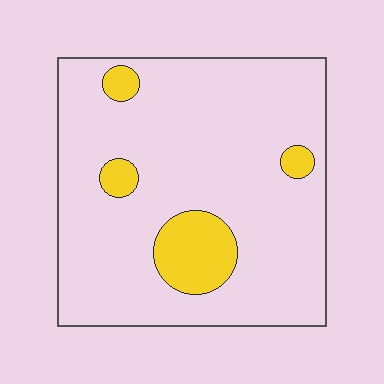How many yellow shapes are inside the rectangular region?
4.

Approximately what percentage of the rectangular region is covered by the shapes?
Approximately 10%.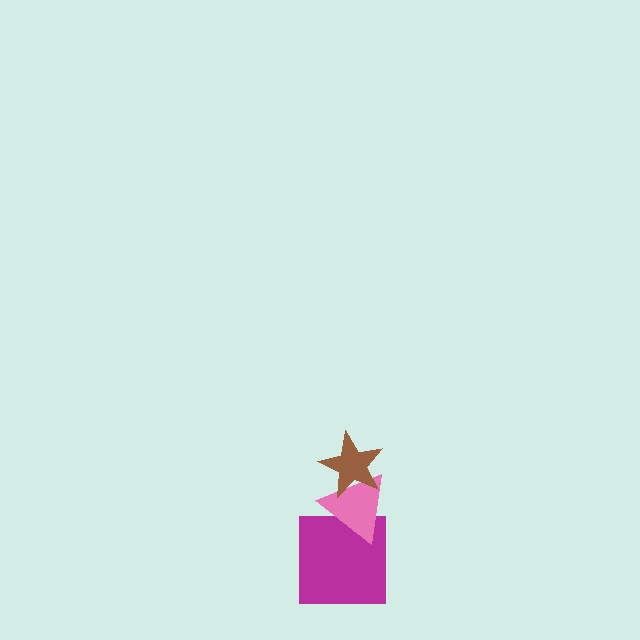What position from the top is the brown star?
The brown star is 1st from the top.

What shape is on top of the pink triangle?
The brown star is on top of the pink triangle.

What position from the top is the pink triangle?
The pink triangle is 2nd from the top.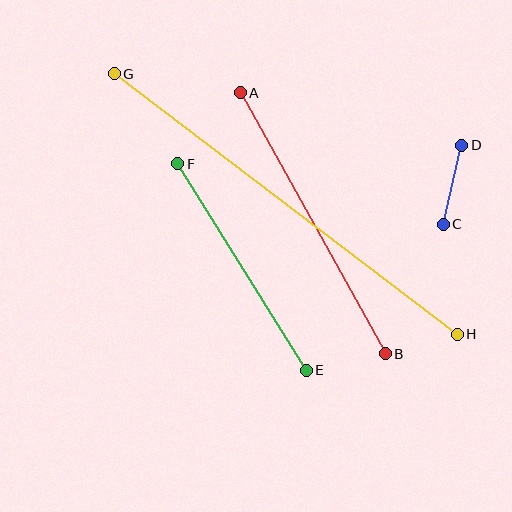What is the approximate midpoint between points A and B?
The midpoint is at approximately (313, 223) pixels.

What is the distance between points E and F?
The distance is approximately 243 pixels.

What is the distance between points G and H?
The distance is approximately 431 pixels.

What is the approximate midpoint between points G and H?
The midpoint is at approximately (286, 204) pixels.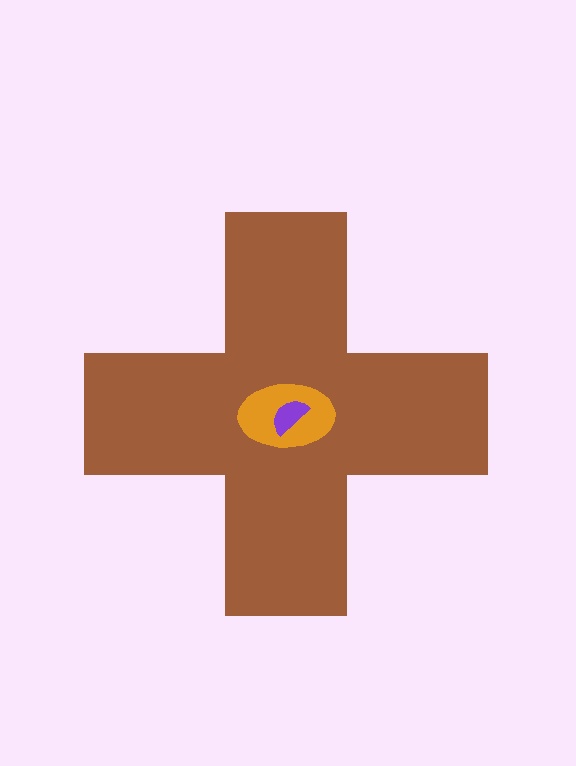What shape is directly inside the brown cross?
The orange ellipse.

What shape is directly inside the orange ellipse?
The purple semicircle.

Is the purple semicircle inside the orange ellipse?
Yes.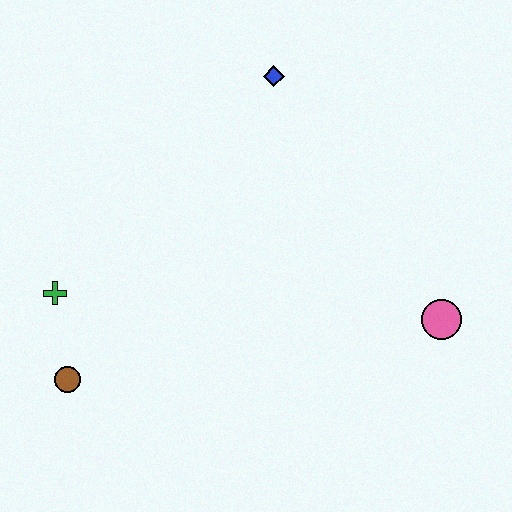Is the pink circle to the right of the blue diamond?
Yes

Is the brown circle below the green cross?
Yes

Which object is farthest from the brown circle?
The pink circle is farthest from the brown circle.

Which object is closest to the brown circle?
The green cross is closest to the brown circle.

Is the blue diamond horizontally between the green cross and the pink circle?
Yes